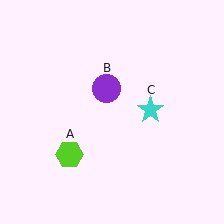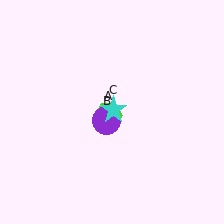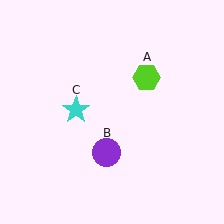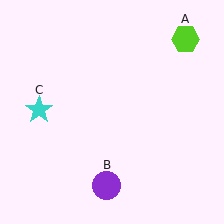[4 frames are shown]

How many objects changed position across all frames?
3 objects changed position: lime hexagon (object A), purple circle (object B), cyan star (object C).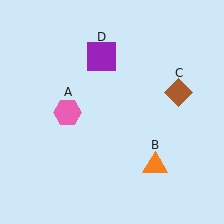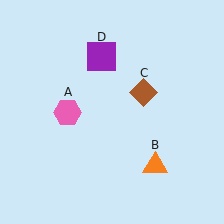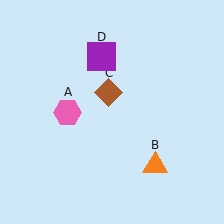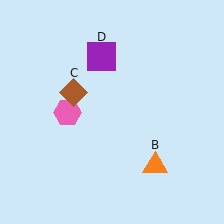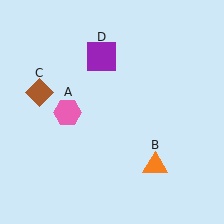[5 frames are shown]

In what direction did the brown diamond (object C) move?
The brown diamond (object C) moved left.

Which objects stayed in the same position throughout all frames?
Pink hexagon (object A) and orange triangle (object B) and purple square (object D) remained stationary.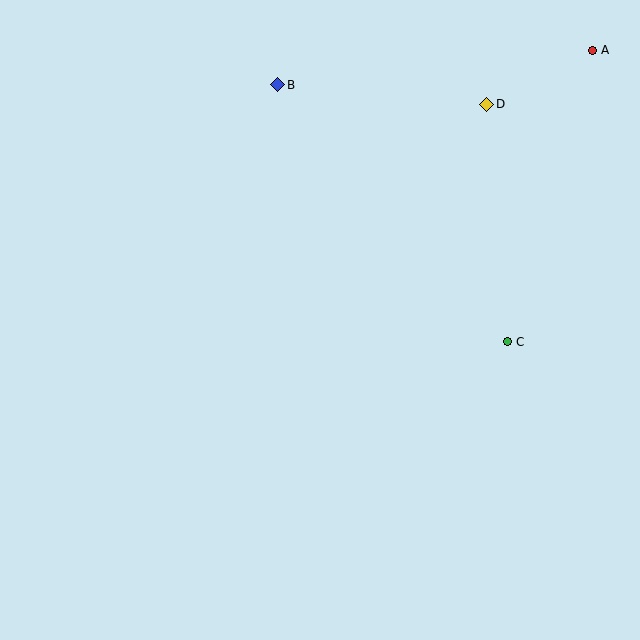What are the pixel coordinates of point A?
Point A is at (592, 50).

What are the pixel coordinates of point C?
Point C is at (507, 342).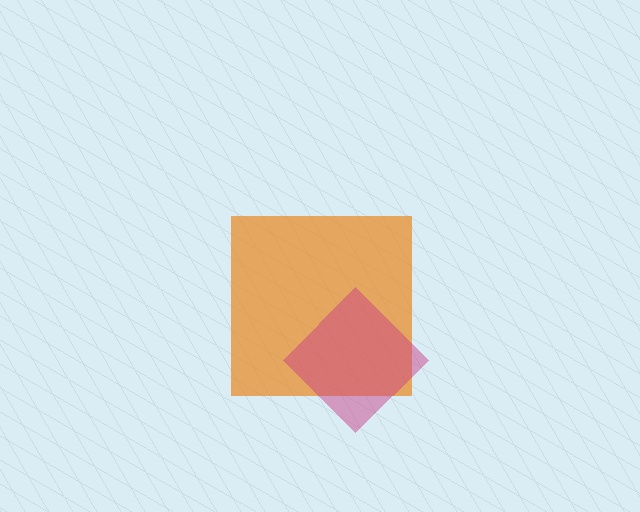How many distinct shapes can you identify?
There are 2 distinct shapes: an orange square, a magenta diamond.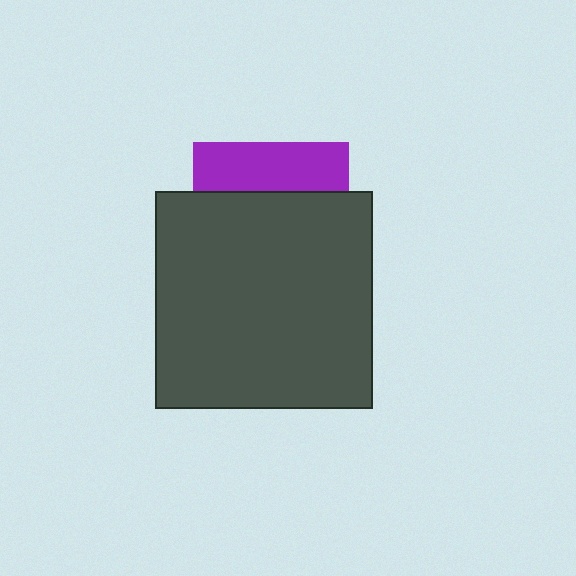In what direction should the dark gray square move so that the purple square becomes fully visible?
The dark gray square should move down. That is the shortest direction to clear the overlap and leave the purple square fully visible.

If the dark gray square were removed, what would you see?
You would see the complete purple square.